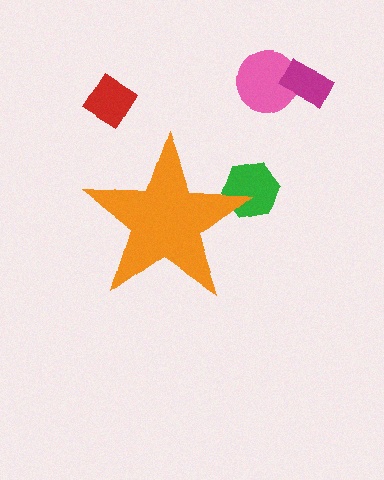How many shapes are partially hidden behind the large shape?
1 shape is partially hidden.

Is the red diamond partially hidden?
No, the red diamond is fully visible.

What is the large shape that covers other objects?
An orange star.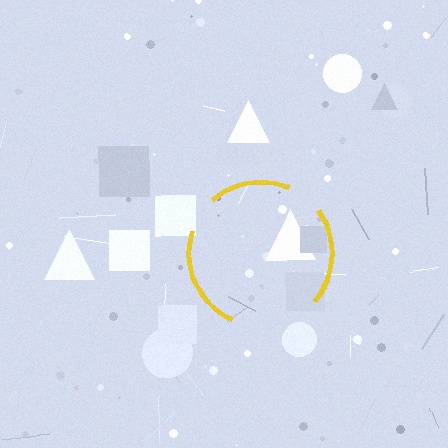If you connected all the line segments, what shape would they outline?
They would outline a circle.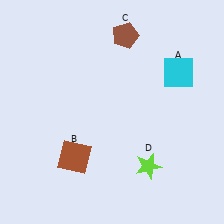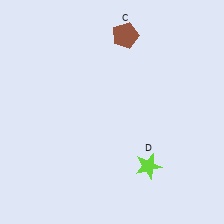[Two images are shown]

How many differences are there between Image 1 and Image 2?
There are 2 differences between the two images.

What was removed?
The cyan square (A), the brown square (B) were removed in Image 2.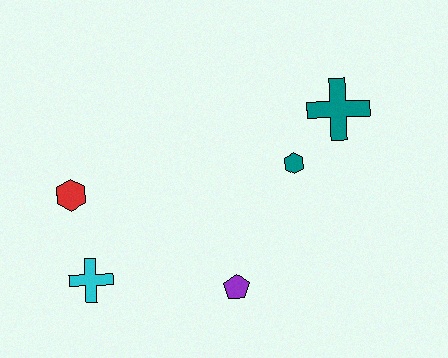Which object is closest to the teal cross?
The teal hexagon is closest to the teal cross.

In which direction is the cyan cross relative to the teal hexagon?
The cyan cross is to the left of the teal hexagon.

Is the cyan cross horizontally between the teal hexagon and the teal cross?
No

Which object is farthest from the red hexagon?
The teal cross is farthest from the red hexagon.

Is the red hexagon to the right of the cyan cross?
No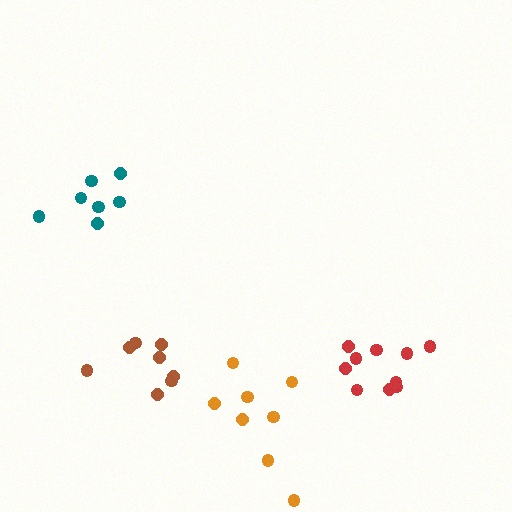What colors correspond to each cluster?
The clusters are colored: orange, red, teal, brown.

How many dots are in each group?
Group 1: 8 dots, Group 2: 10 dots, Group 3: 7 dots, Group 4: 8 dots (33 total).